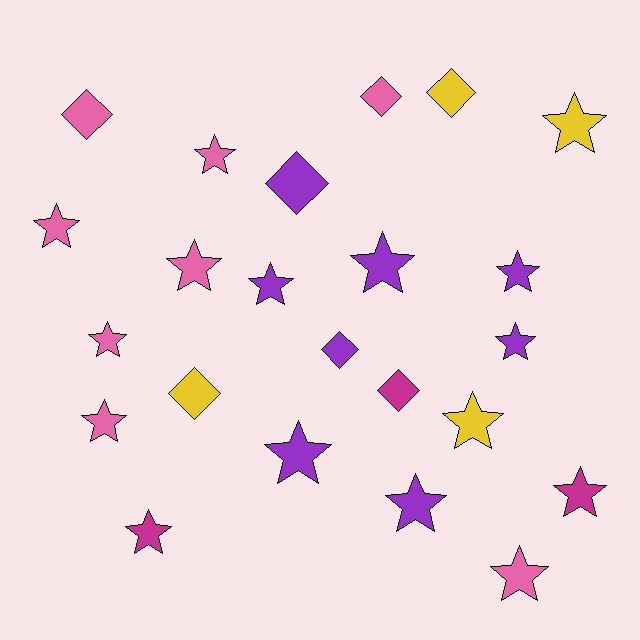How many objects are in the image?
There are 23 objects.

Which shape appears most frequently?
Star, with 16 objects.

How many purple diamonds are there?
There are 2 purple diamonds.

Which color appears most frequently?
Purple, with 8 objects.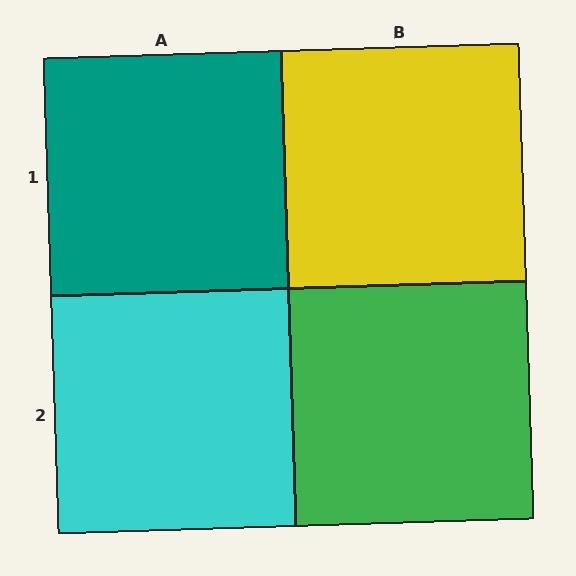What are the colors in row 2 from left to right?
Cyan, green.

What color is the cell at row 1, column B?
Yellow.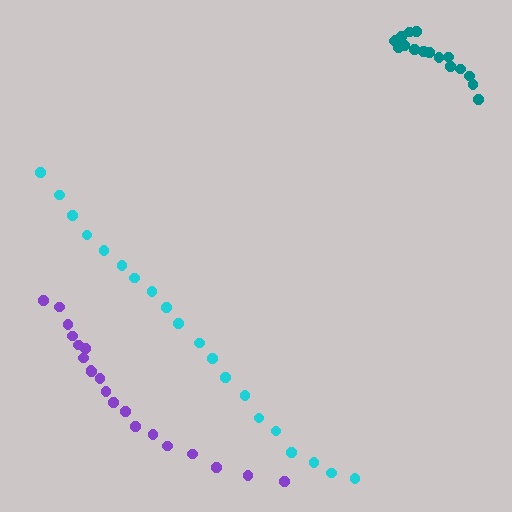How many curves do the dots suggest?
There are 3 distinct paths.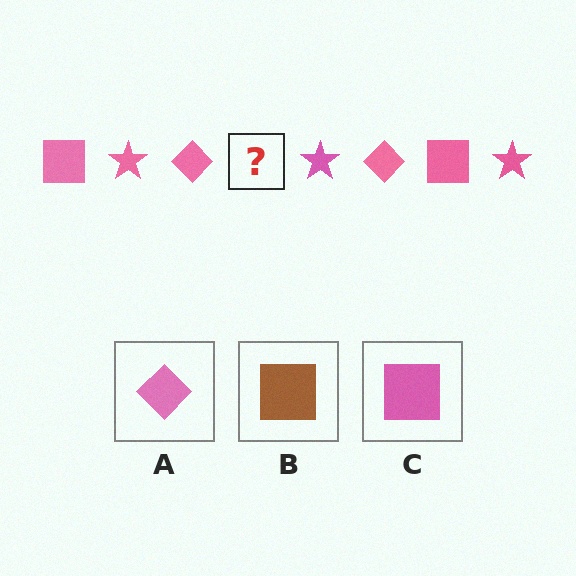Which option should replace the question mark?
Option C.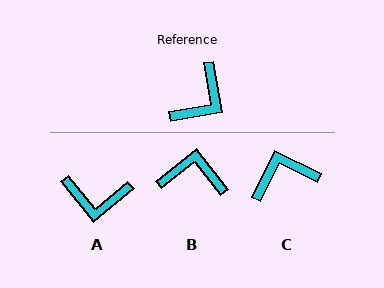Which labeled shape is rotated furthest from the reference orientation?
C, about 144 degrees away.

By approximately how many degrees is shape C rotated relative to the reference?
Approximately 144 degrees counter-clockwise.